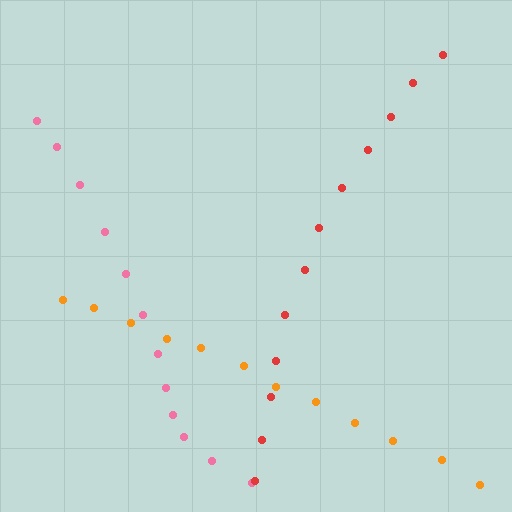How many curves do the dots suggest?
There are 3 distinct paths.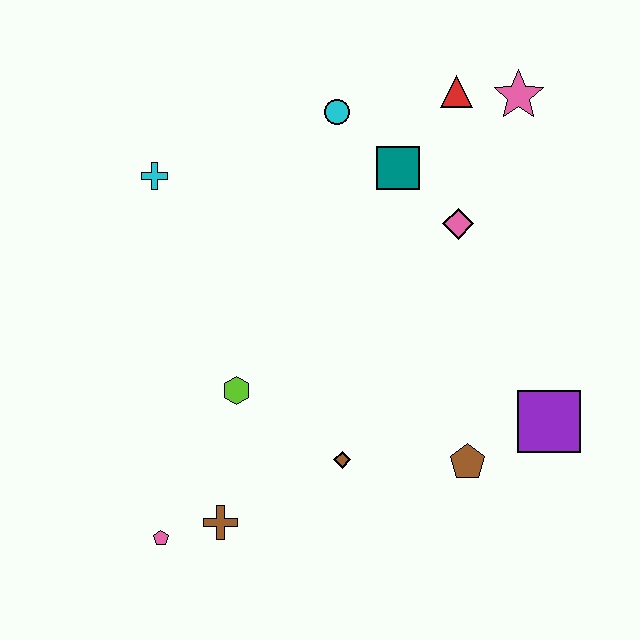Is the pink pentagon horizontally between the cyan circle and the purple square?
No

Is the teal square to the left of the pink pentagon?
No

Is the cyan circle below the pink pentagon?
No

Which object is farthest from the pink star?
The pink pentagon is farthest from the pink star.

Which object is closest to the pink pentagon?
The brown cross is closest to the pink pentagon.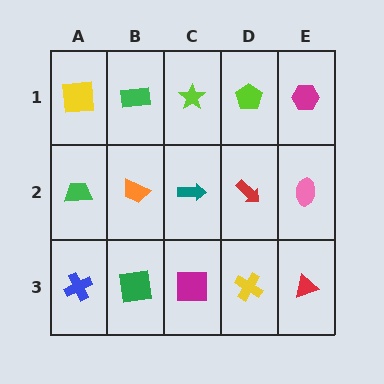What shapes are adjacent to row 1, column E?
A pink ellipse (row 2, column E), a lime pentagon (row 1, column D).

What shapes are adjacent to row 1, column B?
An orange trapezoid (row 2, column B), a yellow square (row 1, column A), a lime star (row 1, column C).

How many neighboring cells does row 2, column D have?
4.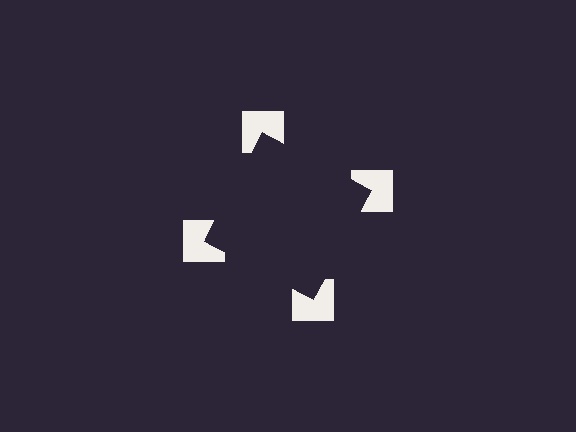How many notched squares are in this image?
There are 4 — one at each vertex of the illusory square.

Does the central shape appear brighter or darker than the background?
It typically appears slightly darker than the background, even though no actual brightness change is drawn.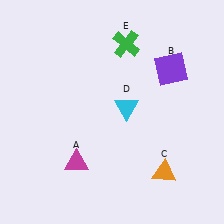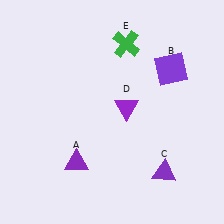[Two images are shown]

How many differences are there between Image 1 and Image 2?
There are 3 differences between the two images.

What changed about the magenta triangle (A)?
In Image 1, A is magenta. In Image 2, it changed to purple.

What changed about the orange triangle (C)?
In Image 1, C is orange. In Image 2, it changed to purple.